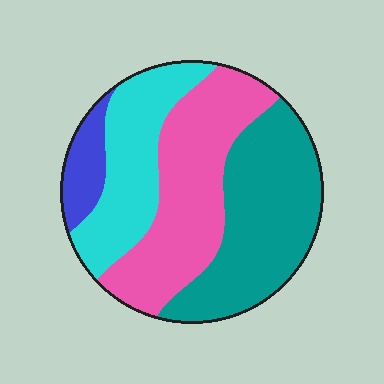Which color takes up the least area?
Blue, at roughly 10%.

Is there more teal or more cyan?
Teal.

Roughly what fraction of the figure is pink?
Pink covers around 35% of the figure.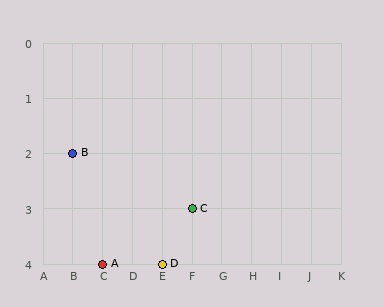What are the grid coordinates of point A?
Point A is at grid coordinates (C, 4).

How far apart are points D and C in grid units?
Points D and C are 1 column and 1 row apart (about 1.4 grid units diagonally).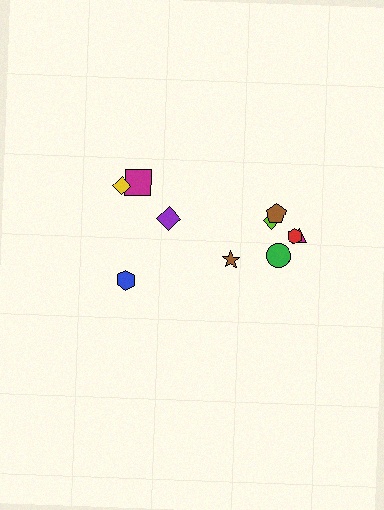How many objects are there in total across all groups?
There are 10 objects.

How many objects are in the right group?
There are 6 objects.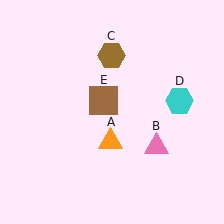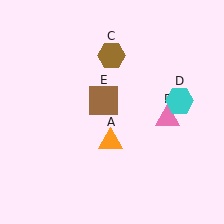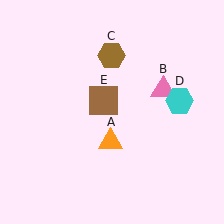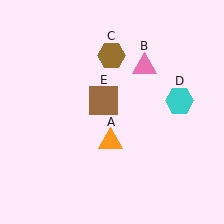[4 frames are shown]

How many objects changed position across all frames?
1 object changed position: pink triangle (object B).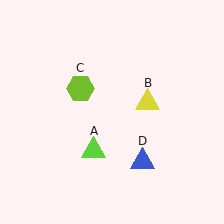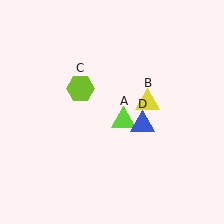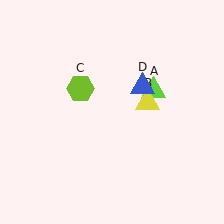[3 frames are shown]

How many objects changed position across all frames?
2 objects changed position: lime triangle (object A), blue triangle (object D).